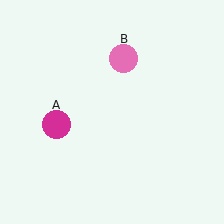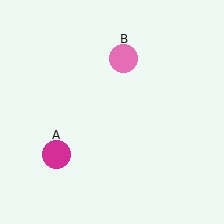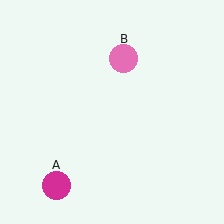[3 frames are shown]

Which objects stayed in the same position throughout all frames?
Pink circle (object B) remained stationary.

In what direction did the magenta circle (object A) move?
The magenta circle (object A) moved down.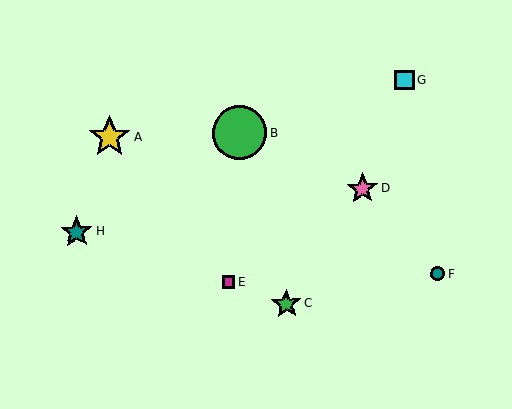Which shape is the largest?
The green circle (labeled B) is the largest.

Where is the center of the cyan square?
The center of the cyan square is at (405, 80).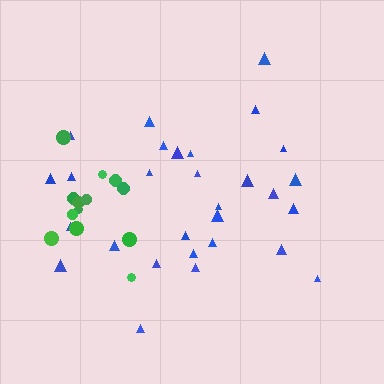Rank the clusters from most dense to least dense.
green, blue.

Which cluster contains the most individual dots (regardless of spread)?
Blue (29).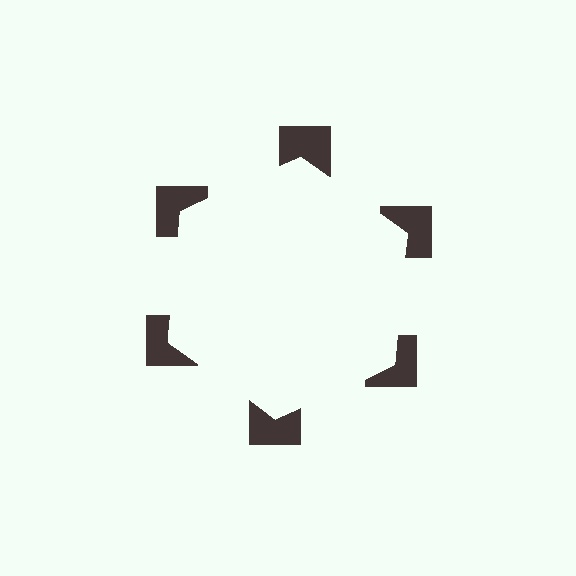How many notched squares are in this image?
There are 6 — one at each vertex of the illusory hexagon.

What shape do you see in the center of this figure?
An illusory hexagon — its edges are inferred from the aligned wedge cuts in the notched squares, not physically drawn.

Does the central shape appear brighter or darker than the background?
It typically appears slightly brighter than the background, even though no actual brightness change is drawn.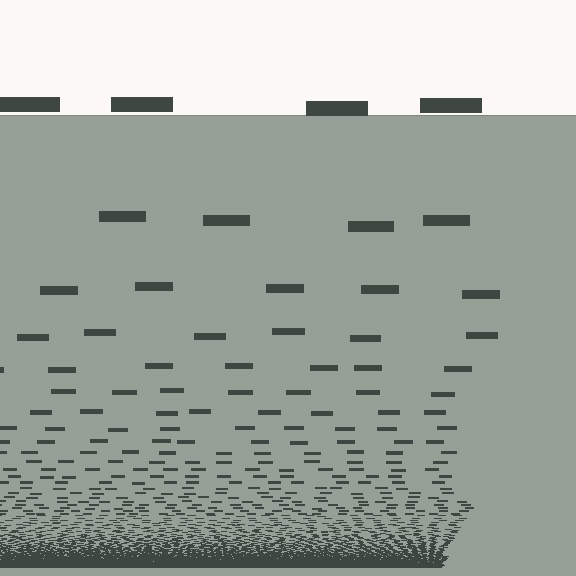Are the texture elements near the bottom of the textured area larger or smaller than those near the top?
Smaller. The gradient is inverted — elements near the bottom are smaller and denser.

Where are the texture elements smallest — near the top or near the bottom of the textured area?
Near the bottom.